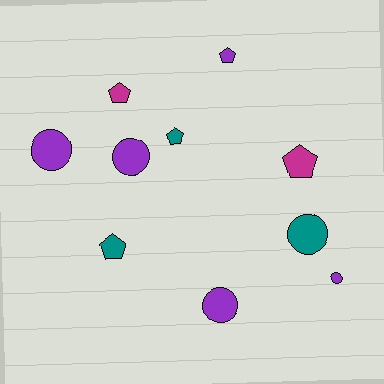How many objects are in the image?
There are 10 objects.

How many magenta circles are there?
There are no magenta circles.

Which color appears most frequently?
Purple, with 5 objects.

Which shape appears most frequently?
Pentagon, with 5 objects.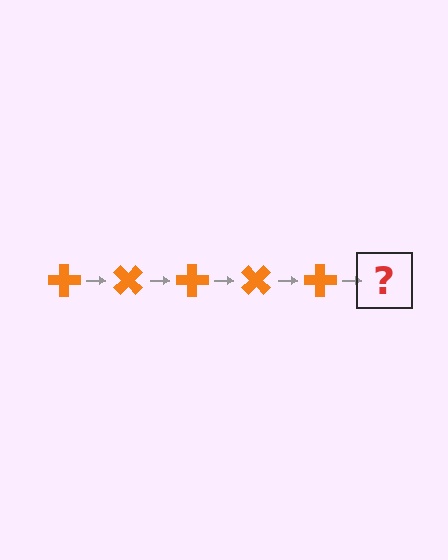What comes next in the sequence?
The next element should be an orange cross rotated 225 degrees.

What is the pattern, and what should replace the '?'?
The pattern is that the cross rotates 45 degrees each step. The '?' should be an orange cross rotated 225 degrees.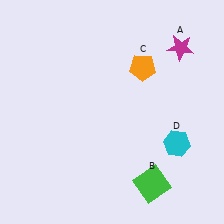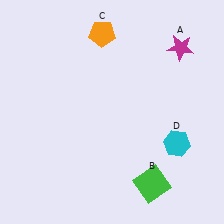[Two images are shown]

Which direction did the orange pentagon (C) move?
The orange pentagon (C) moved left.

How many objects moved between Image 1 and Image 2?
1 object moved between the two images.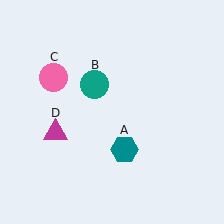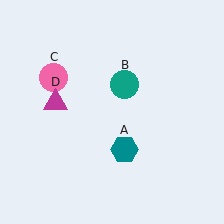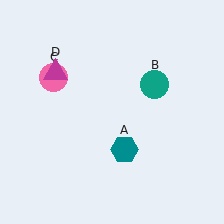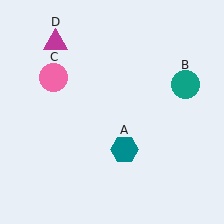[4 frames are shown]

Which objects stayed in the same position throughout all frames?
Teal hexagon (object A) and pink circle (object C) remained stationary.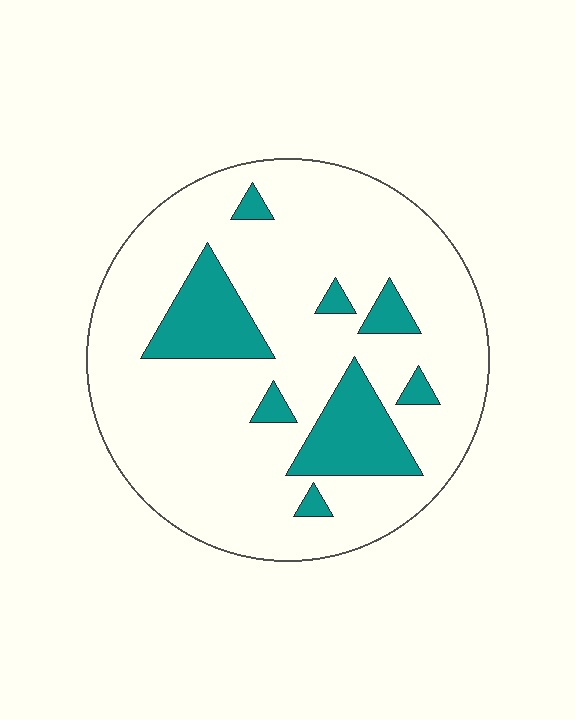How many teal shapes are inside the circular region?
8.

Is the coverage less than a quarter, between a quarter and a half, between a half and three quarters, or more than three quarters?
Less than a quarter.